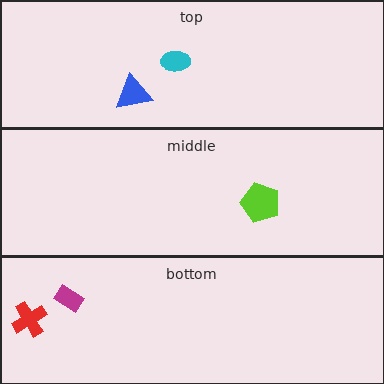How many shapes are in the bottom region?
2.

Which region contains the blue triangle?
The top region.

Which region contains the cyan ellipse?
The top region.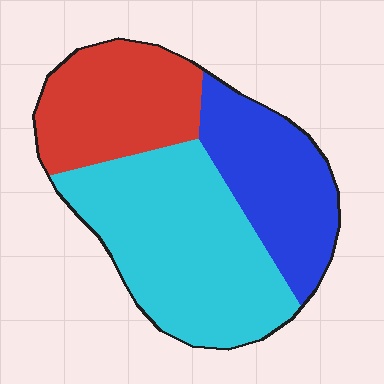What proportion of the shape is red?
Red covers 27% of the shape.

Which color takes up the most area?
Cyan, at roughly 45%.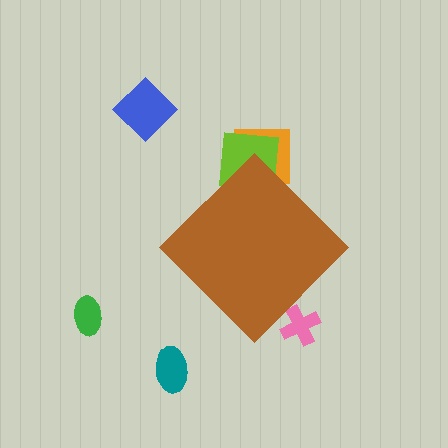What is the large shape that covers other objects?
A brown diamond.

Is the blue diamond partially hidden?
No, the blue diamond is fully visible.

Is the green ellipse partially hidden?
No, the green ellipse is fully visible.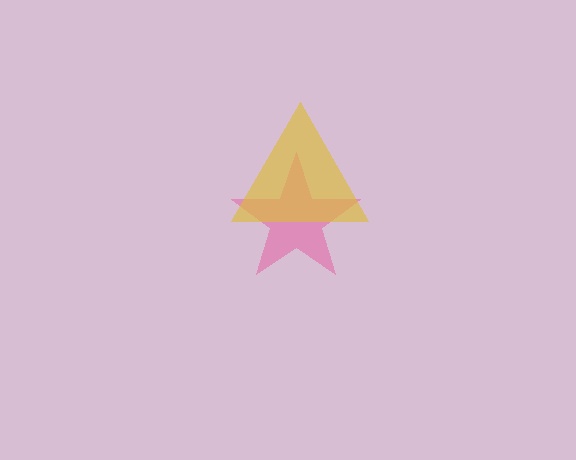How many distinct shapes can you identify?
There are 2 distinct shapes: a pink star, a yellow triangle.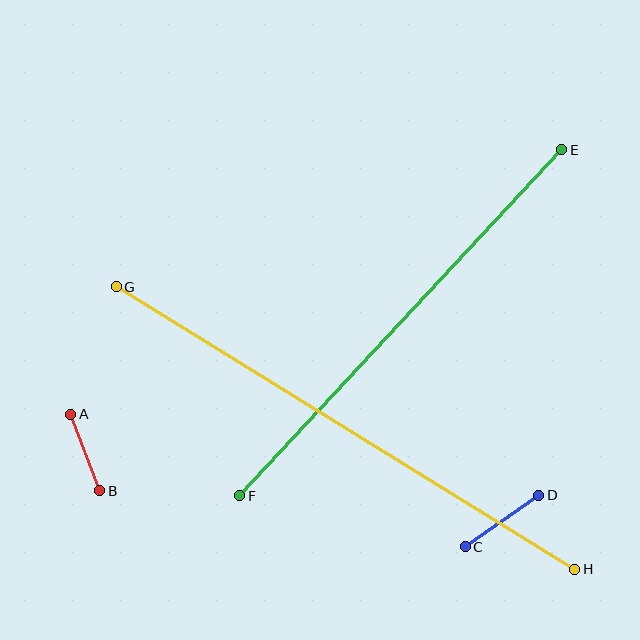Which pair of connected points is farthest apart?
Points G and H are farthest apart.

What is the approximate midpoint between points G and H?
The midpoint is at approximately (345, 428) pixels.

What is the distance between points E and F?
The distance is approximately 473 pixels.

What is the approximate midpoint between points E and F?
The midpoint is at approximately (401, 323) pixels.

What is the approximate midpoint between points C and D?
The midpoint is at approximately (502, 521) pixels.